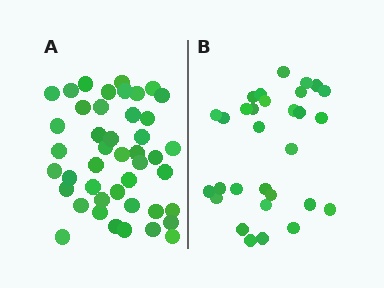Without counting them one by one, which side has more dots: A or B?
Region A (the left region) has more dots.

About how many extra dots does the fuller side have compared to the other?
Region A has approximately 15 more dots than region B.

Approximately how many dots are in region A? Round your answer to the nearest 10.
About 40 dots. (The exact count is 44, which rounds to 40.)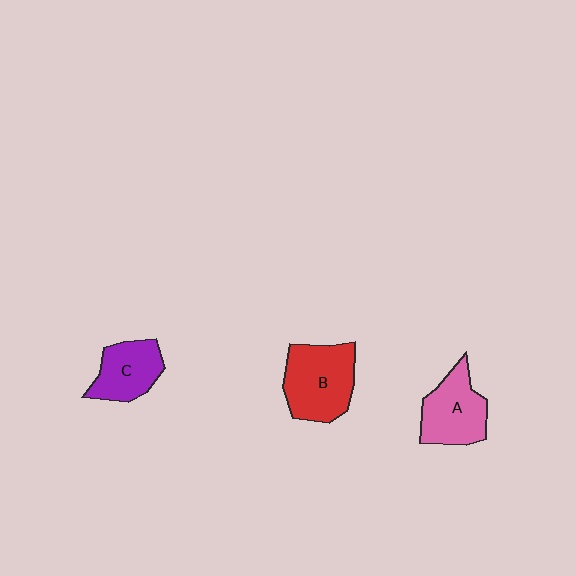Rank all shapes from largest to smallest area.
From largest to smallest: B (red), A (pink), C (purple).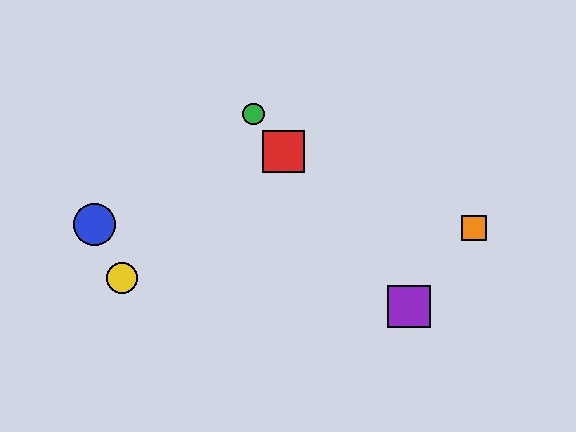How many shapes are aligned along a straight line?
3 shapes (the red square, the green circle, the purple square) are aligned along a straight line.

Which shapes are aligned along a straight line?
The red square, the green circle, the purple square are aligned along a straight line.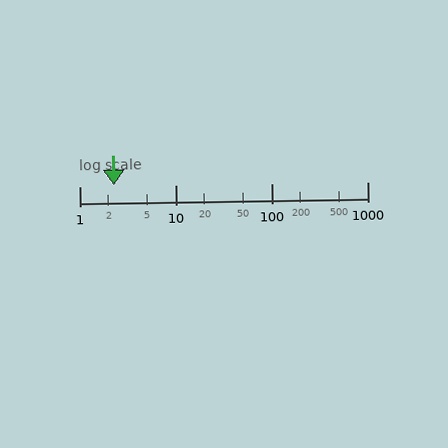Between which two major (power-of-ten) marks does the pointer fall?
The pointer is between 1 and 10.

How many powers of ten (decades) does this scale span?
The scale spans 3 decades, from 1 to 1000.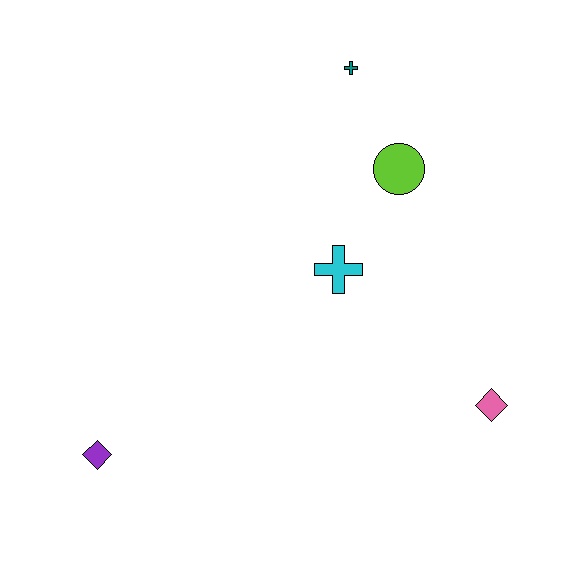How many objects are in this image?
There are 5 objects.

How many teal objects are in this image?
There is 1 teal object.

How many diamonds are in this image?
There are 2 diamonds.